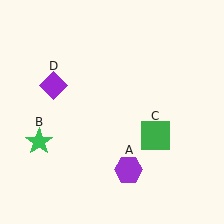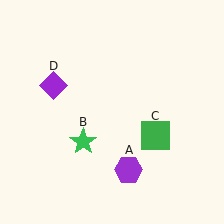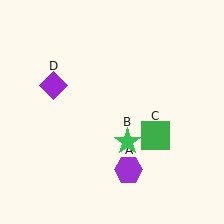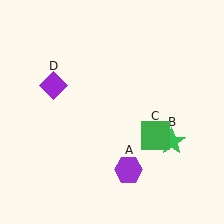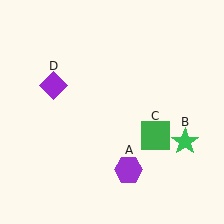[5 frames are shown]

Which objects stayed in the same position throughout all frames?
Purple hexagon (object A) and green square (object C) and purple diamond (object D) remained stationary.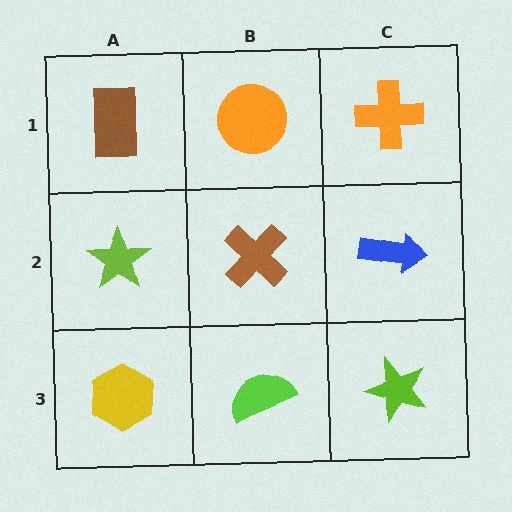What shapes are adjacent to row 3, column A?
A lime star (row 2, column A), a lime semicircle (row 3, column B).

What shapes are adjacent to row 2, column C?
An orange cross (row 1, column C), a lime star (row 3, column C), a brown cross (row 2, column B).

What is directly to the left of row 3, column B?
A yellow hexagon.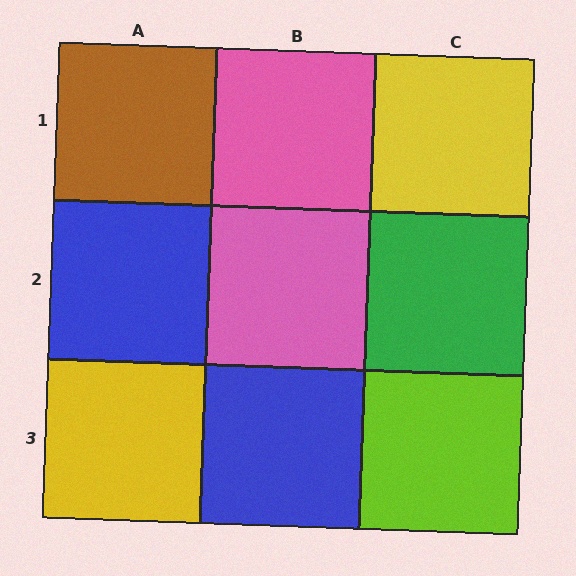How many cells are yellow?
2 cells are yellow.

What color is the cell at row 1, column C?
Yellow.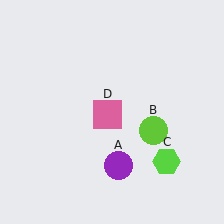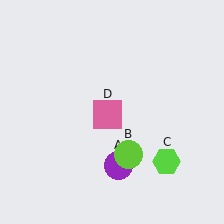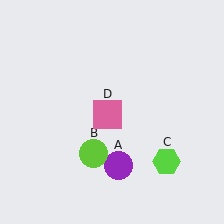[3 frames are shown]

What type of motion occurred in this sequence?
The lime circle (object B) rotated clockwise around the center of the scene.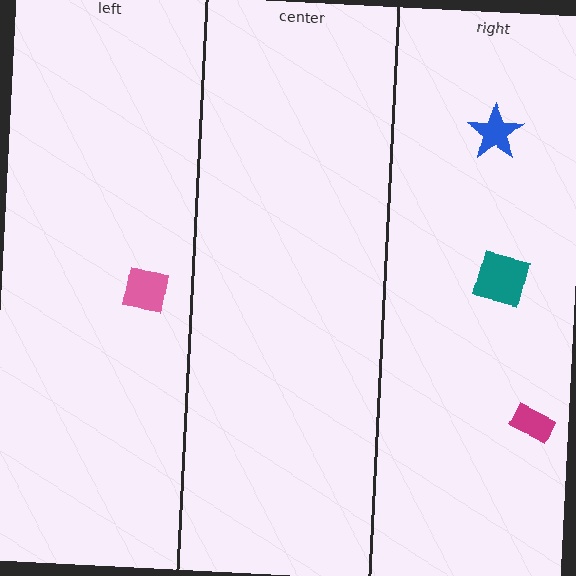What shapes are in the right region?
The teal square, the blue star, the magenta rectangle.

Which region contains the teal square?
The right region.